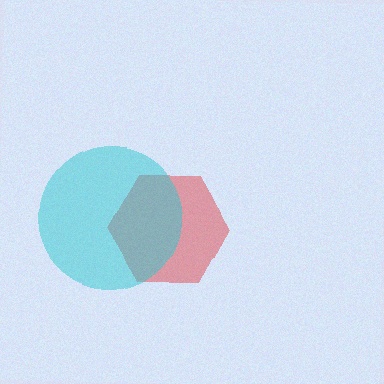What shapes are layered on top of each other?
The layered shapes are: a red hexagon, a cyan circle.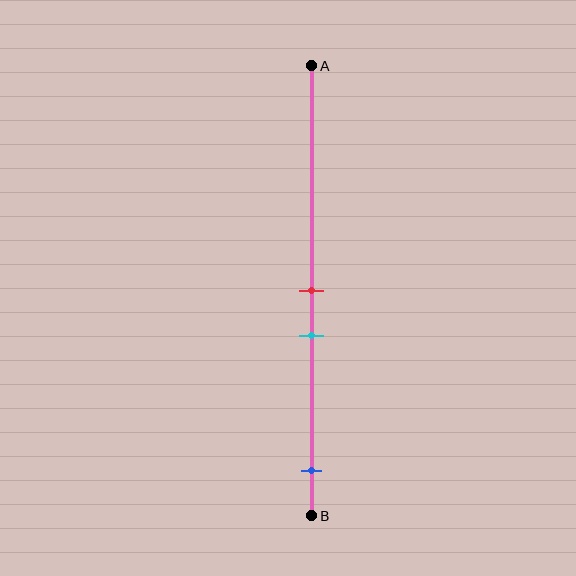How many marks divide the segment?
There are 3 marks dividing the segment.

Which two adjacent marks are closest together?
The red and cyan marks are the closest adjacent pair.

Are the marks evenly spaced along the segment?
No, the marks are not evenly spaced.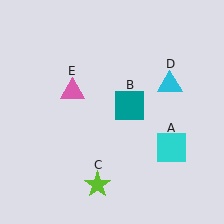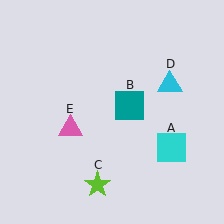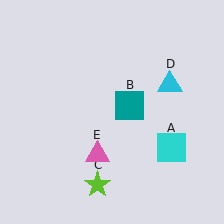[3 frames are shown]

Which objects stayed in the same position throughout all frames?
Cyan square (object A) and teal square (object B) and lime star (object C) and cyan triangle (object D) remained stationary.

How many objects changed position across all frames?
1 object changed position: pink triangle (object E).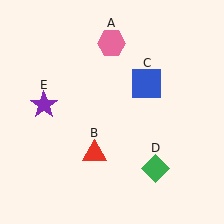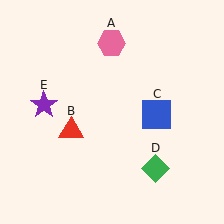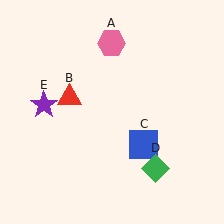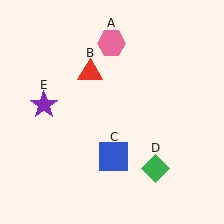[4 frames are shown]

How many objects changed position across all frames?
2 objects changed position: red triangle (object B), blue square (object C).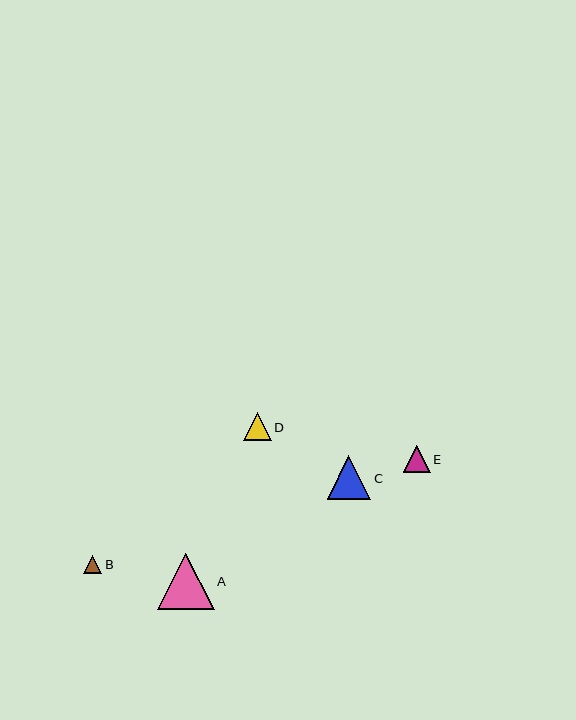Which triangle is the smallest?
Triangle B is the smallest with a size of approximately 18 pixels.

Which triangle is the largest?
Triangle A is the largest with a size of approximately 57 pixels.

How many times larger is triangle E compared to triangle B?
Triangle E is approximately 1.5 times the size of triangle B.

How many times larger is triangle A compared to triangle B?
Triangle A is approximately 3.1 times the size of triangle B.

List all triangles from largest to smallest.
From largest to smallest: A, C, D, E, B.